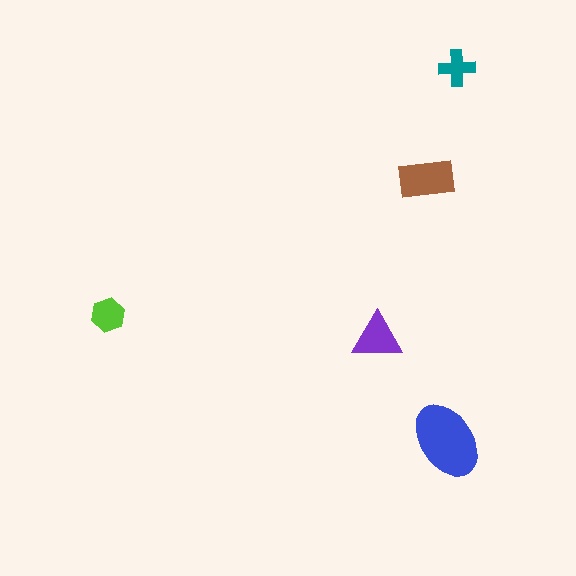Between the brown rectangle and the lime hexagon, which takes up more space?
The brown rectangle.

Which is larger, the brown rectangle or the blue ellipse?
The blue ellipse.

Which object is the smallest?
The teal cross.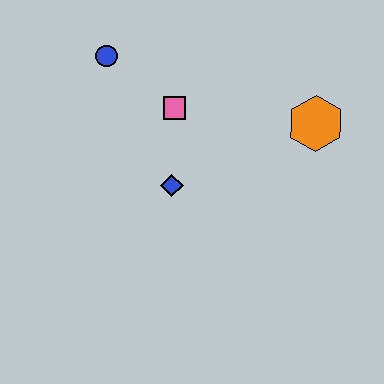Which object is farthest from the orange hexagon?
The blue circle is farthest from the orange hexagon.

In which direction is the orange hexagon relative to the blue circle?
The orange hexagon is to the right of the blue circle.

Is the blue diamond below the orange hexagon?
Yes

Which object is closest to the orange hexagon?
The pink square is closest to the orange hexagon.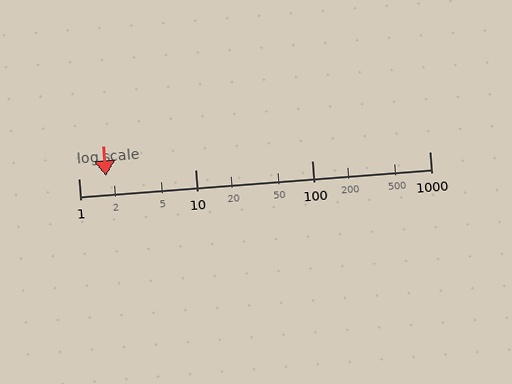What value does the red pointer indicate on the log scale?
The pointer indicates approximately 1.7.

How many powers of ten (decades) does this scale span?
The scale spans 3 decades, from 1 to 1000.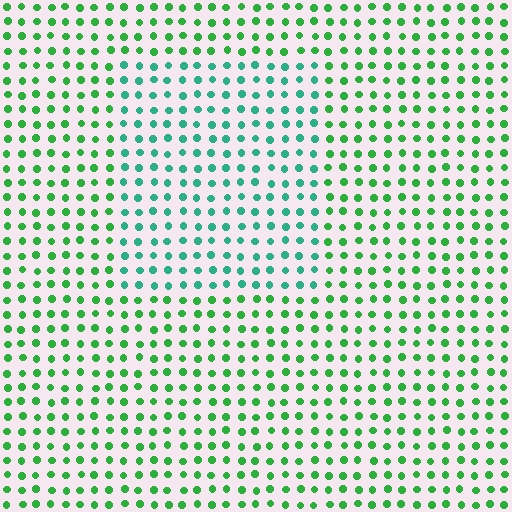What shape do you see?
I see a rectangle.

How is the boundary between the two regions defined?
The boundary is defined purely by a slight shift in hue (about 35 degrees). Spacing, size, and orientation are identical on both sides.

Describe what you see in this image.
The image is filled with small green elements in a uniform arrangement. A rectangle-shaped region is visible where the elements are tinted to a slightly different hue, forming a subtle color boundary.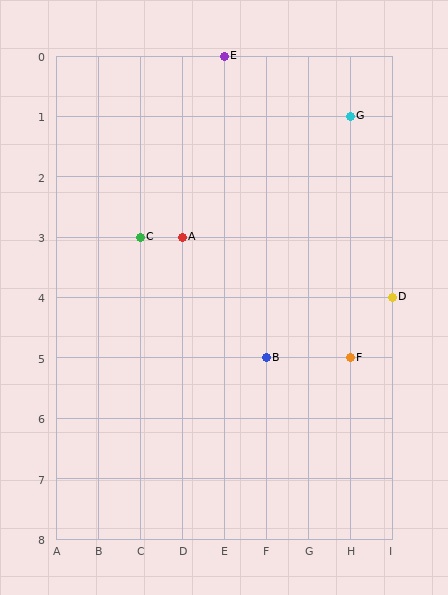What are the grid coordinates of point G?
Point G is at grid coordinates (H, 1).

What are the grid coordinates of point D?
Point D is at grid coordinates (I, 4).